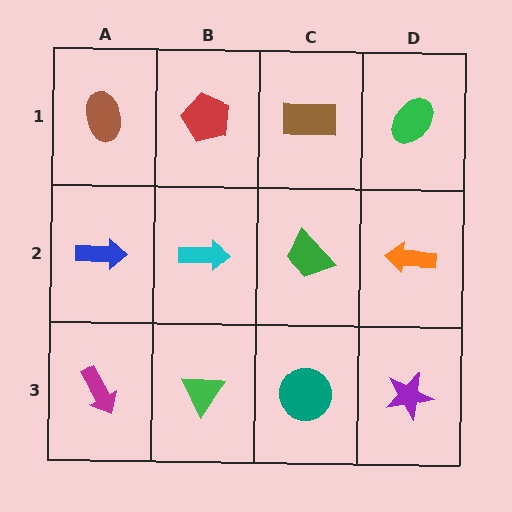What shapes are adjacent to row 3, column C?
A green trapezoid (row 2, column C), a green triangle (row 3, column B), a purple star (row 3, column D).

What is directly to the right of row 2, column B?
A green trapezoid.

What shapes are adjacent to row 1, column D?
An orange arrow (row 2, column D), a brown rectangle (row 1, column C).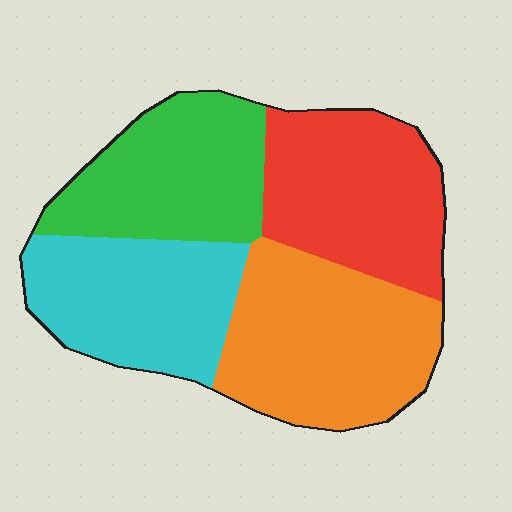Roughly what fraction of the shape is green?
Green takes up about one quarter (1/4) of the shape.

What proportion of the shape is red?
Red covers around 25% of the shape.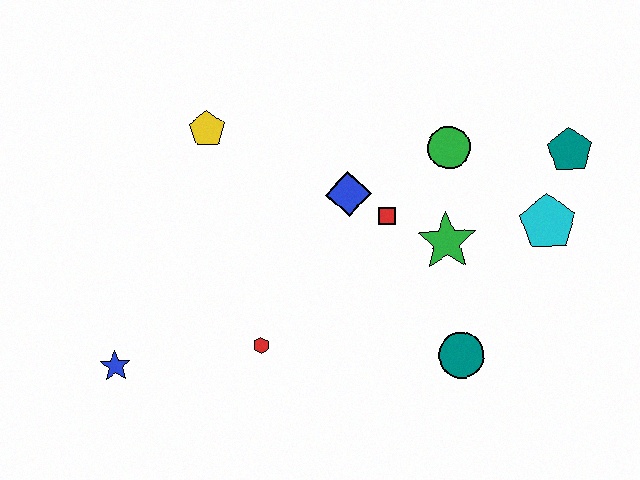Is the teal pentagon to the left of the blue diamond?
No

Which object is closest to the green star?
The red square is closest to the green star.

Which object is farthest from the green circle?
The blue star is farthest from the green circle.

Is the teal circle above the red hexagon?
No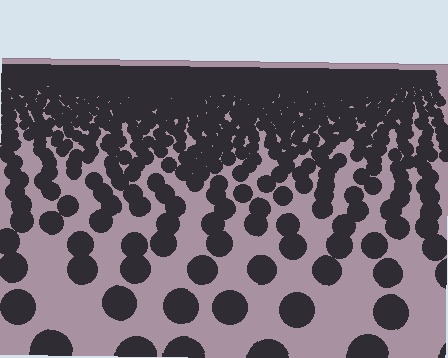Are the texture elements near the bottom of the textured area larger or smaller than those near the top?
Larger. Near the bottom, elements are closer to the viewer and appear at a bigger on-screen size.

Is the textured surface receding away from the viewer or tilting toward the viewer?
The surface is receding away from the viewer. Texture elements get smaller and denser toward the top.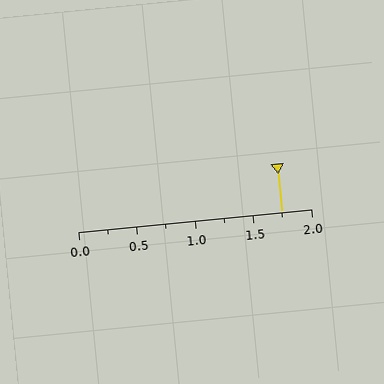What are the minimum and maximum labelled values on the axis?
The axis runs from 0.0 to 2.0.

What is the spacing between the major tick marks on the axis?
The major ticks are spaced 0.5 apart.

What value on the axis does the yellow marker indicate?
The marker indicates approximately 1.75.